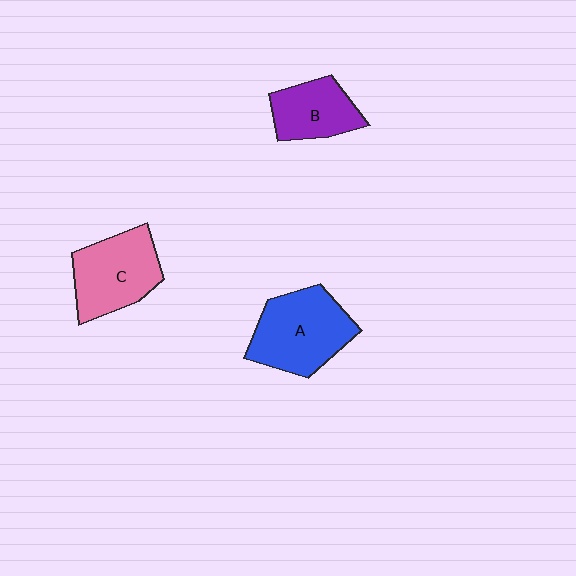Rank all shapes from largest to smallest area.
From largest to smallest: A (blue), C (pink), B (purple).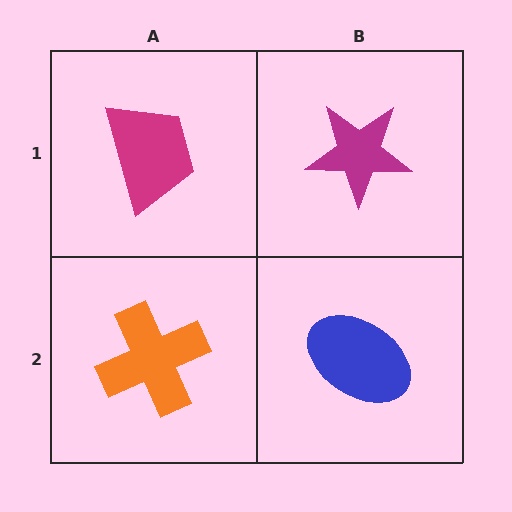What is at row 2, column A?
An orange cross.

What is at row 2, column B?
A blue ellipse.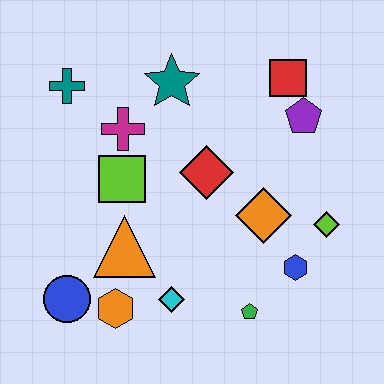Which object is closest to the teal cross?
The magenta cross is closest to the teal cross.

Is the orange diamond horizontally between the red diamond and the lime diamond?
Yes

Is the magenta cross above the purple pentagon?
No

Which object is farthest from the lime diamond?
The teal cross is farthest from the lime diamond.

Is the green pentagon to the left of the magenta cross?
No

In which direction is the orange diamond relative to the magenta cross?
The orange diamond is to the right of the magenta cross.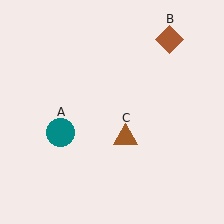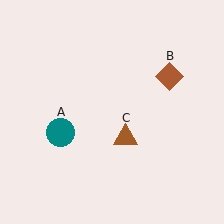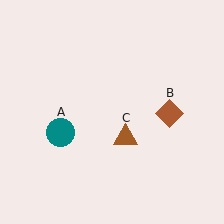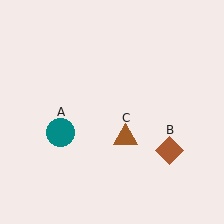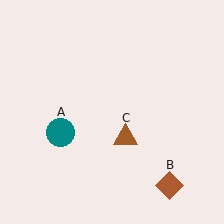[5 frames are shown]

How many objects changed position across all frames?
1 object changed position: brown diamond (object B).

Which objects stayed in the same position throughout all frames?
Teal circle (object A) and brown triangle (object C) remained stationary.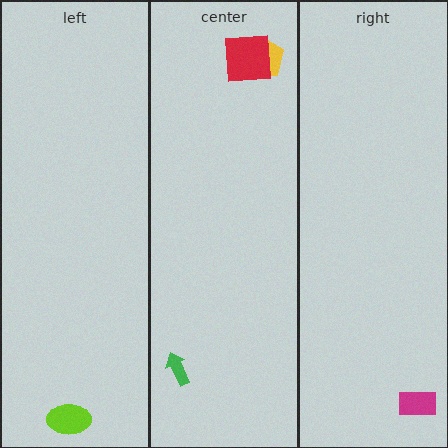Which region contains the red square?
The center region.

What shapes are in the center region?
The green arrow, the yellow pentagon, the red square.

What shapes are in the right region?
The magenta rectangle.